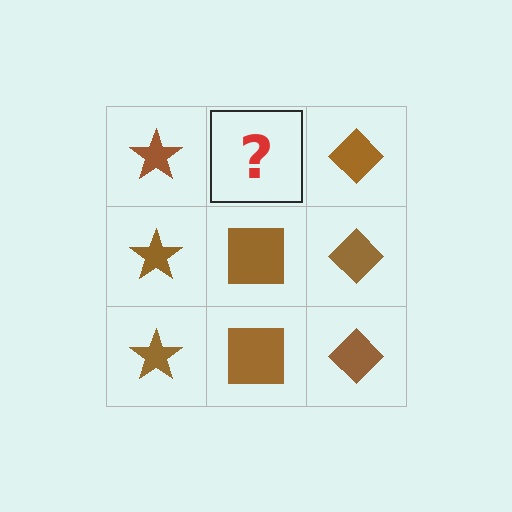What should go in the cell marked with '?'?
The missing cell should contain a brown square.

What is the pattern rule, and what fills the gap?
The rule is that each column has a consistent shape. The gap should be filled with a brown square.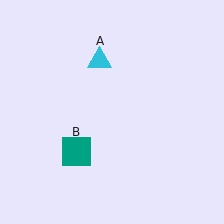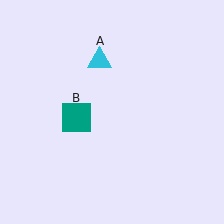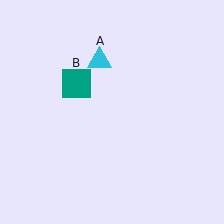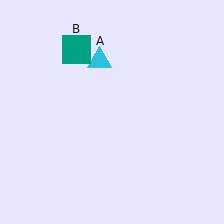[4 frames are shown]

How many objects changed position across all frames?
1 object changed position: teal square (object B).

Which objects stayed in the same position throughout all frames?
Cyan triangle (object A) remained stationary.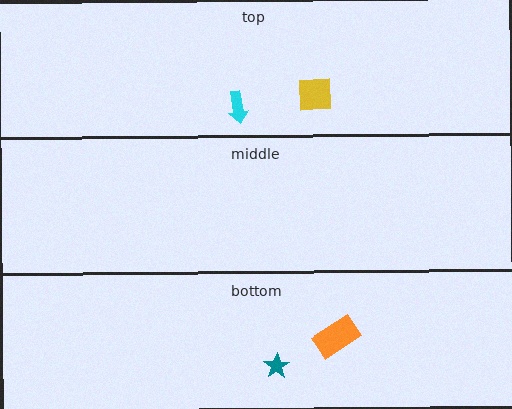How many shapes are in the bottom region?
2.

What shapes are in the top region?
The cyan arrow, the yellow square.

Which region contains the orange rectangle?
The bottom region.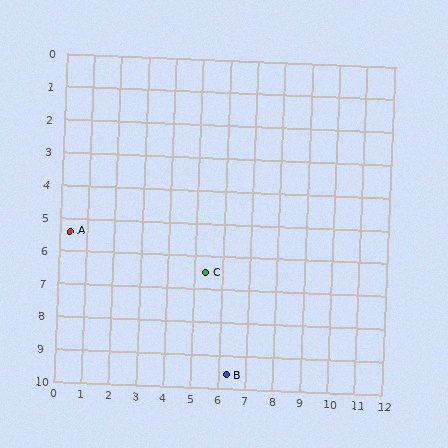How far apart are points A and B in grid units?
Points A and B are about 7.2 grid units apart.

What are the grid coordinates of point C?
Point C is at approximately (5.4, 6.5).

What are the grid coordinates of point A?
Point A is at approximately (0.4, 5.4).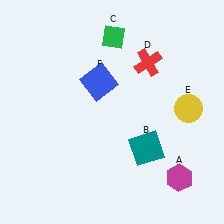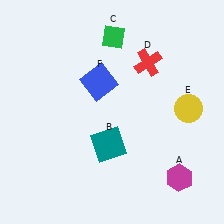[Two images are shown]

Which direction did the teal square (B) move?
The teal square (B) moved left.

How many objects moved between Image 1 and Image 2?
1 object moved between the two images.